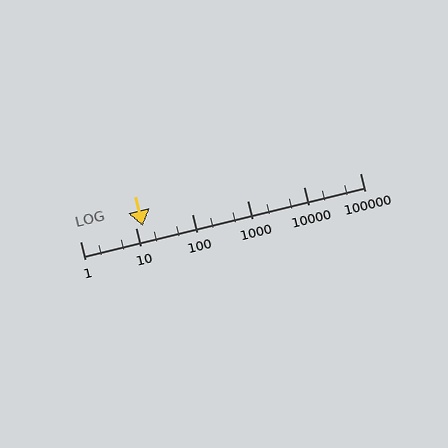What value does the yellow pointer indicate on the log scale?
The pointer indicates approximately 13.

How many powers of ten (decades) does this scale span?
The scale spans 5 decades, from 1 to 100000.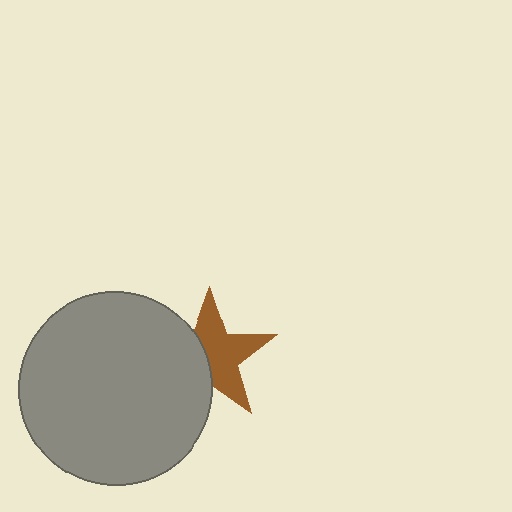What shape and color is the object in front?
The object in front is a gray circle.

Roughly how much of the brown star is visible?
About half of it is visible (roughly 59%).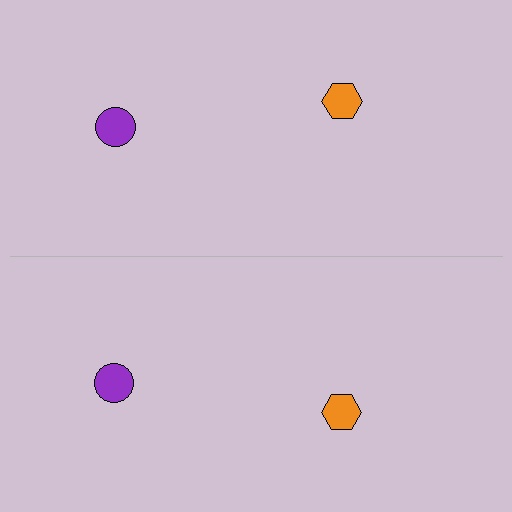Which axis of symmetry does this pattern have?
The pattern has a horizontal axis of symmetry running through the center of the image.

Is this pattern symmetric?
Yes, this pattern has bilateral (reflection) symmetry.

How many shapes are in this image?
There are 4 shapes in this image.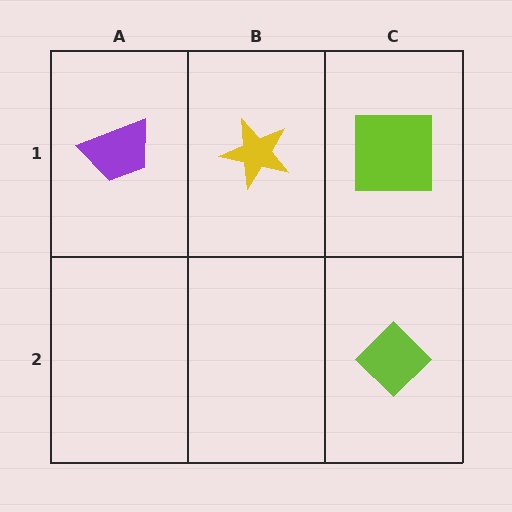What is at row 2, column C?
A lime diamond.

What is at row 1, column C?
A lime square.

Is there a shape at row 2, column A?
No, that cell is empty.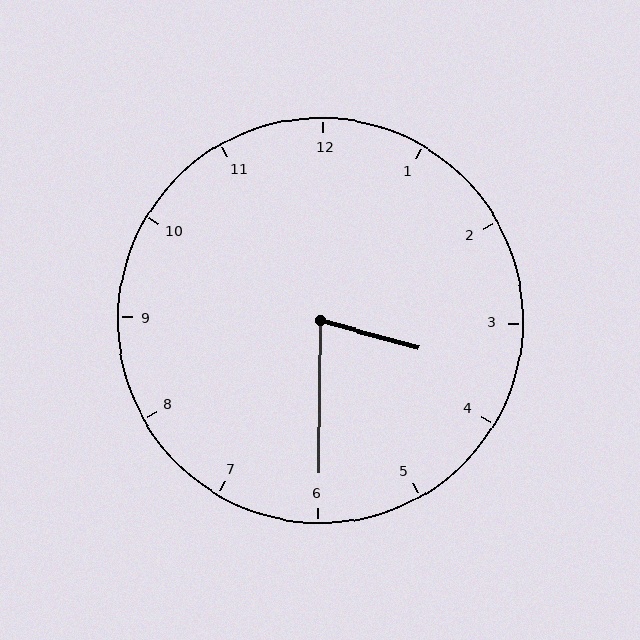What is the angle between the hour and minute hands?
Approximately 75 degrees.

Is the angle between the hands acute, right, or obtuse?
It is acute.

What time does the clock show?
3:30.